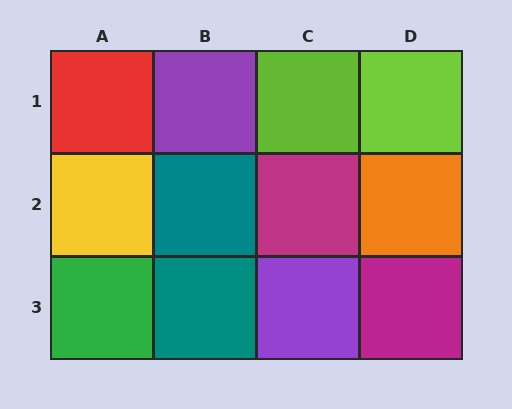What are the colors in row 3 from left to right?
Green, teal, purple, magenta.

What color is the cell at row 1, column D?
Lime.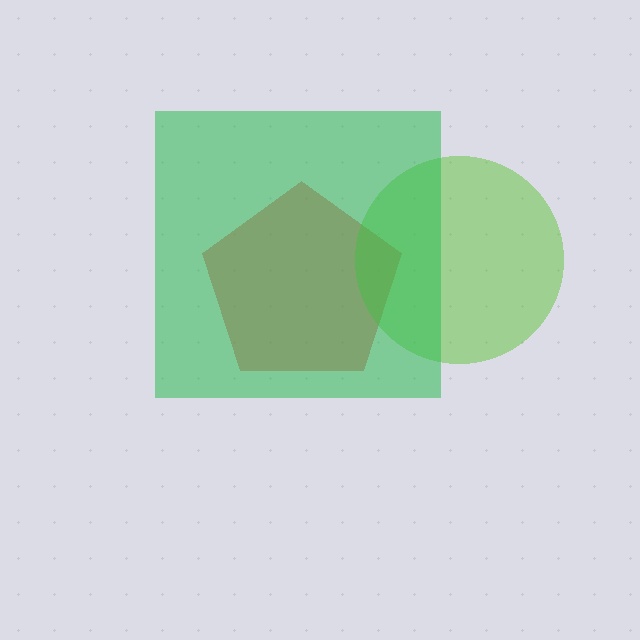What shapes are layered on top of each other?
The layered shapes are: a red pentagon, a lime circle, a green square.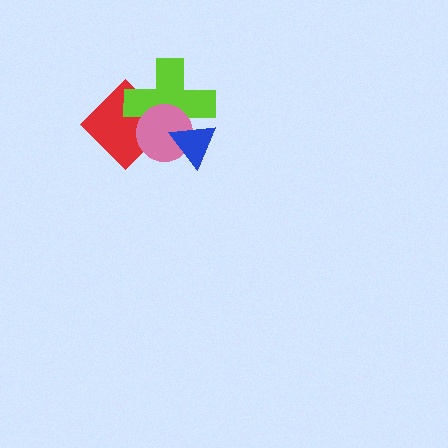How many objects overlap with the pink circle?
3 objects overlap with the pink circle.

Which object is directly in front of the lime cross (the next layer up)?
The pink circle is directly in front of the lime cross.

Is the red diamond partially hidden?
Yes, it is partially covered by another shape.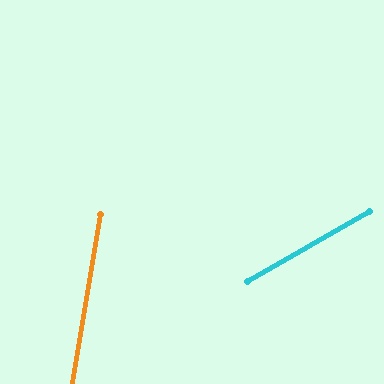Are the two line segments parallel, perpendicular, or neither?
Neither parallel nor perpendicular — they differ by about 51°.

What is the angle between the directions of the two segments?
Approximately 51 degrees.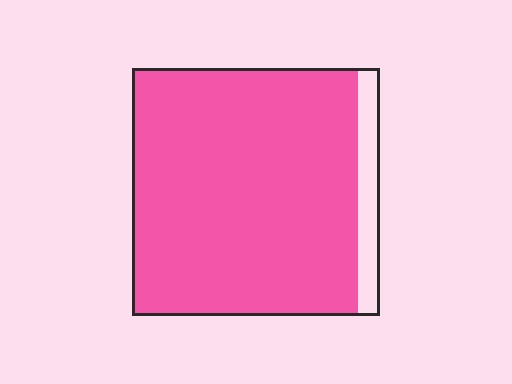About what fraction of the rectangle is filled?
About nine tenths (9/10).